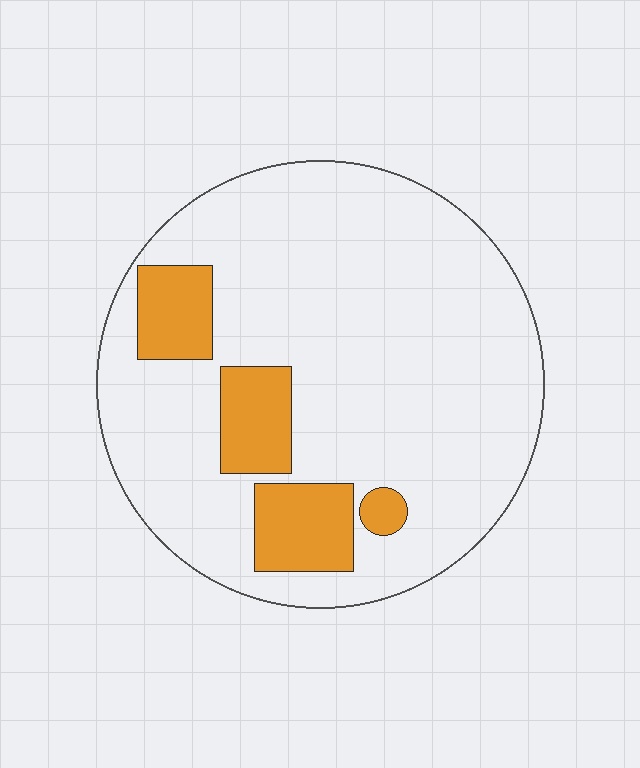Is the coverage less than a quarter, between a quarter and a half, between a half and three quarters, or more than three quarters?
Less than a quarter.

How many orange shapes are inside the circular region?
4.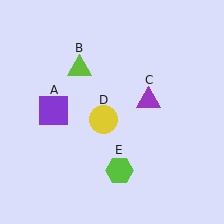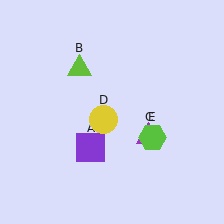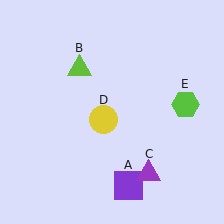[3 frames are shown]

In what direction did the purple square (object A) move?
The purple square (object A) moved down and to the right.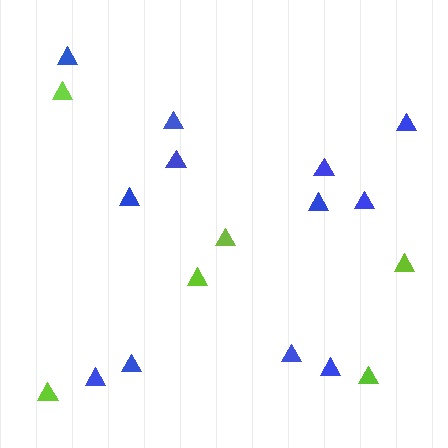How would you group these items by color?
There are 2 groups: one group of lime triangles (6) and one group of blue triangles (12).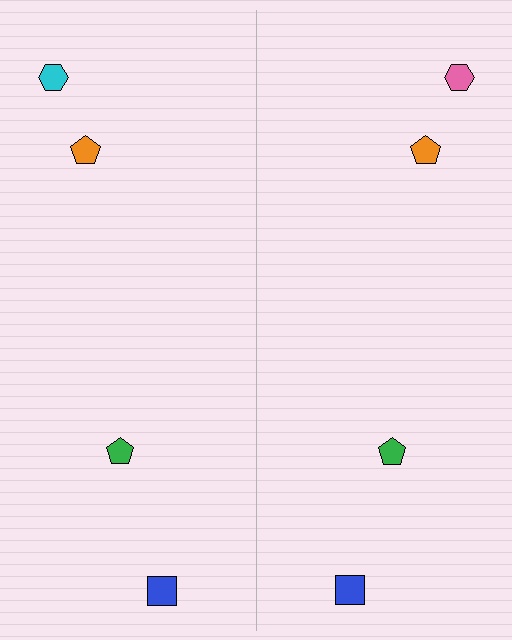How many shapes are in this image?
There are 8 shapes in this image.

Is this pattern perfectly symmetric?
No, the pattern is not perfectly symmetric. The pink hexagon on the right side breaks the symmetry — its mirror counterpart is cyan.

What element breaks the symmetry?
The pink hexagon on the right side breaks the symmetry — its mirror counterpart is cyan.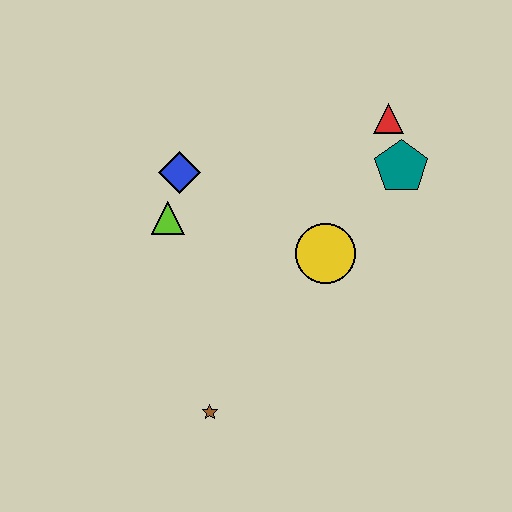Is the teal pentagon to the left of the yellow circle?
No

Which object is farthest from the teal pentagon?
The brown star is farthest from the teal pentagon.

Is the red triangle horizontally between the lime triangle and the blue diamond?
No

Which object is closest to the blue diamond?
The lime triangle is closest to the blue diamond.